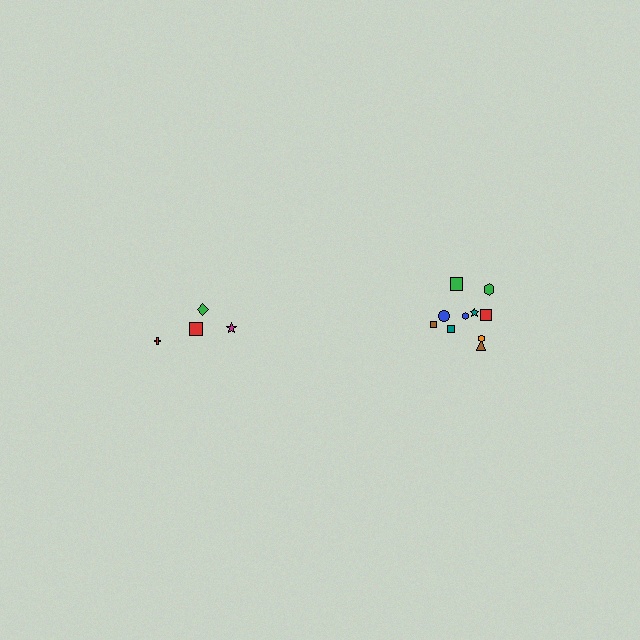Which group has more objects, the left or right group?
The right group.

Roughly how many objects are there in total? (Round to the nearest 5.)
Roughly 15 objects in total.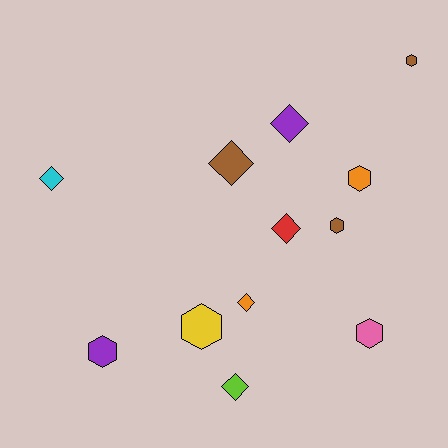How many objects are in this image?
There are 12 objects.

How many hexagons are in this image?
There are 6 hexagons.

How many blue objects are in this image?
There are no blue objects.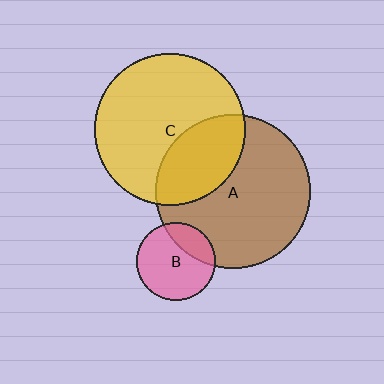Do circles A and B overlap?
Yes.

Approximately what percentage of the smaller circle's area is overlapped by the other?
Approximately 25%.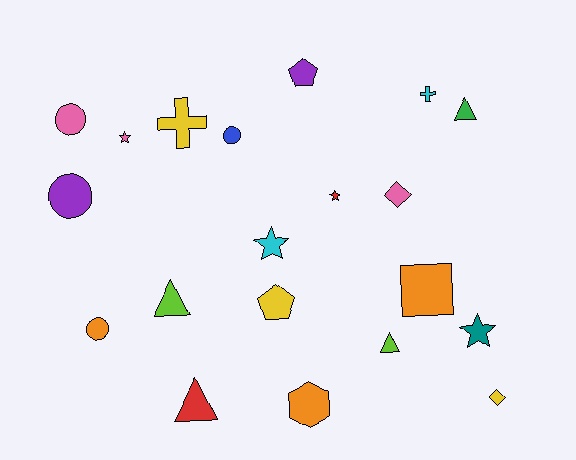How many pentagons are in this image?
There are 2 pentagons.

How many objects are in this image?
There are 20 objects.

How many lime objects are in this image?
There are 2 lime objects.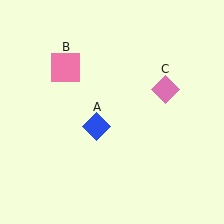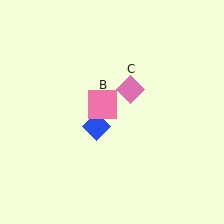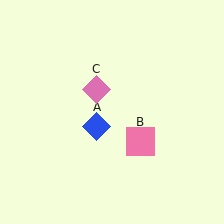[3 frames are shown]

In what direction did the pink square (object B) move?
The pink square (object B) moved down and to the right.